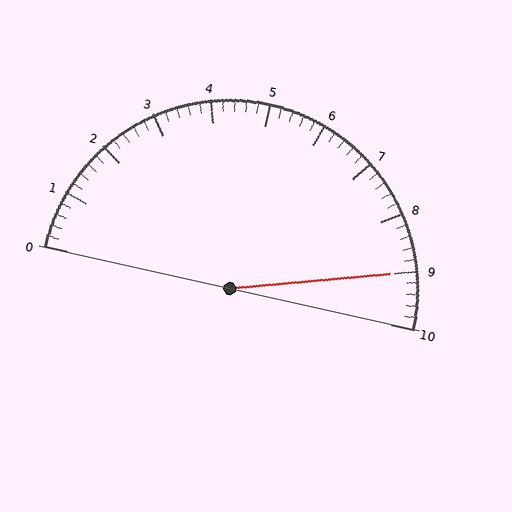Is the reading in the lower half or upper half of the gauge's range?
The reading is in the upper half of the range (0 to 10).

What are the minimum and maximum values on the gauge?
The gauge ranges from 0 to 10.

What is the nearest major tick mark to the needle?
The nearest major tick mark is 9.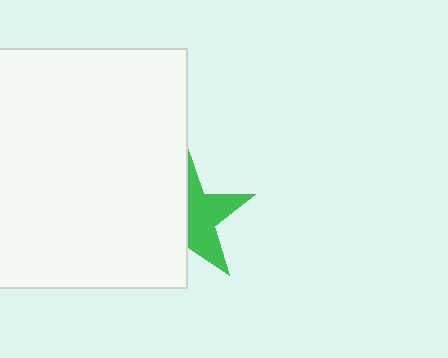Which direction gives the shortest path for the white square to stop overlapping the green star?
Moving left gives the shortest separation.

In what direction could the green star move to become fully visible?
The green star could move right. That would shift it out from behind the white square entirely.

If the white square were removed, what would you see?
You would see the complete green star.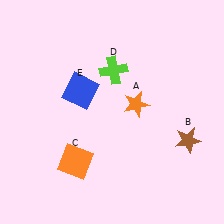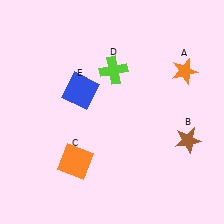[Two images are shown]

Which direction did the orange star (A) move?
The orange star (A) moved right.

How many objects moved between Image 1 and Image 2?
1 object moved between the two images.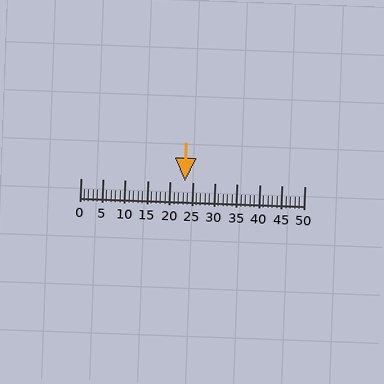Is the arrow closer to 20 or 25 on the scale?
The arrow is closer to 25.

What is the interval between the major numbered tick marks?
The major tick marks are spaced 5 units apart.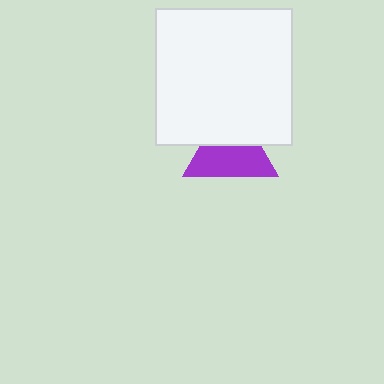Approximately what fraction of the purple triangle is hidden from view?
Roughly 39% of the purple triangle is hidden behind the white square.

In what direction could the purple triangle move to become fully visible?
The purple triangle could move down. That would shift it out from behind the white square entirely.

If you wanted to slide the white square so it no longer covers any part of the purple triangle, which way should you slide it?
Slide it up — that is the most direct way to separate the two shapes.